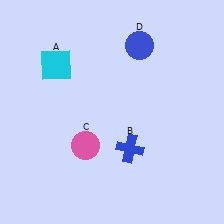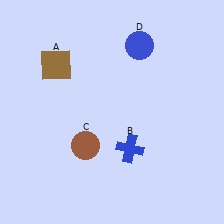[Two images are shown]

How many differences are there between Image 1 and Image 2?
There are 2 differences between the two images.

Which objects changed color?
A changed from cyan to brown. C changed from pink to brown.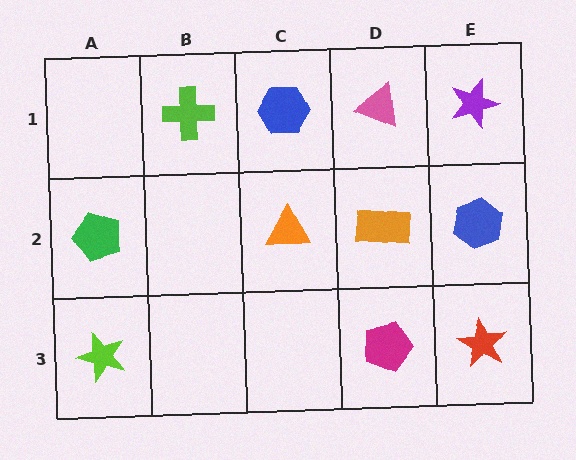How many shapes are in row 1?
4 shapes.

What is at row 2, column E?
A blue hexagon.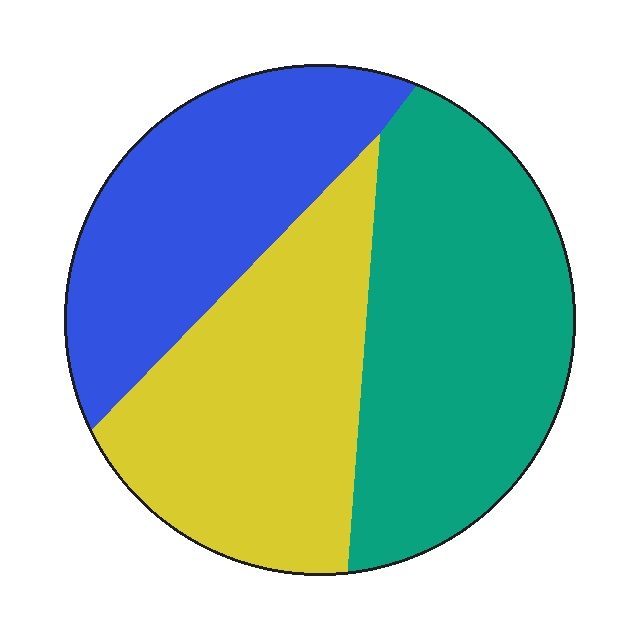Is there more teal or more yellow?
Teal.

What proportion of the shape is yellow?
Yellow covers 33% of the shape.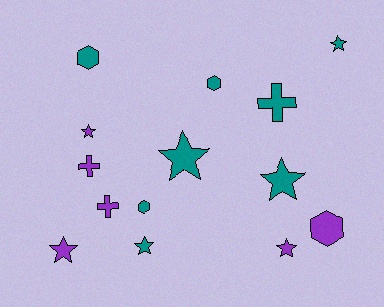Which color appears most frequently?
Teal, with 8 objects.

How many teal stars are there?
There are 4 teal stars.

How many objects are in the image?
There are 14 objects.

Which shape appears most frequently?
Star, with 7 objects.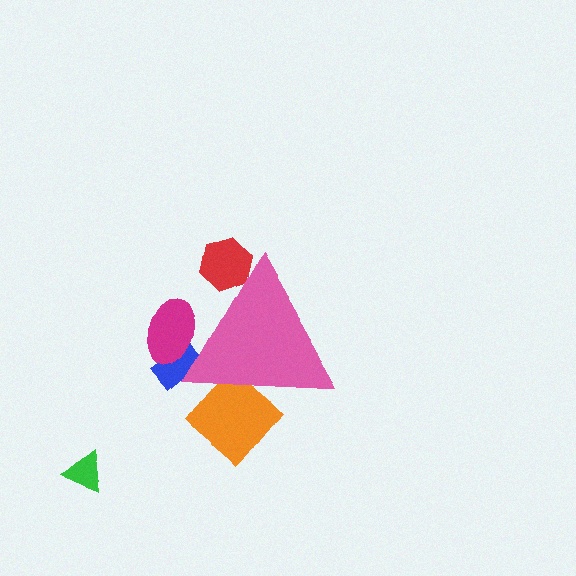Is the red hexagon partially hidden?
Yes, the red hexagon is partially hidden behind the pink triangle.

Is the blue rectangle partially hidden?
Yes, the blue rectangle is partially hidden behind the pink triangle.